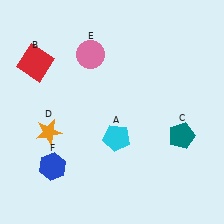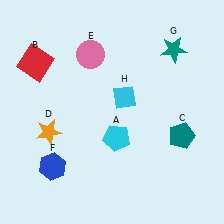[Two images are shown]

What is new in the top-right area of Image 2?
A teal star (G) was added in the top-right area of Image 2.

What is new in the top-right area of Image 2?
A cyan diamond (H) was added in the top-right area of Image 2.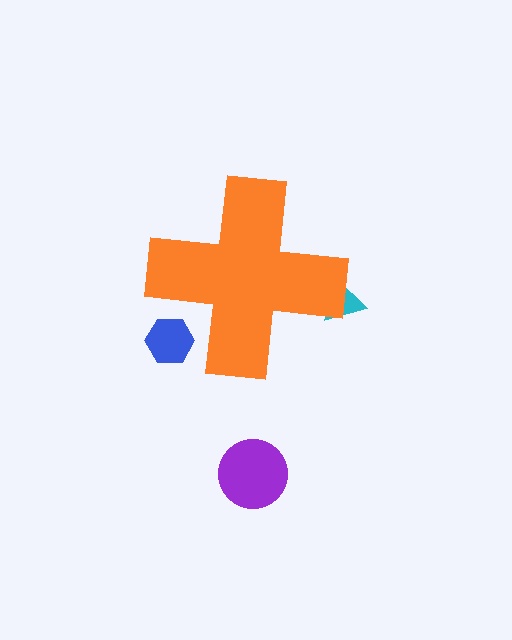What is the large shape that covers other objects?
An orange cross.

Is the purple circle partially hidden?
No, the purple circle is fully visible.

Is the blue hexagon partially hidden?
Yes, the blue hexagon is partially hidden behind the orange cross.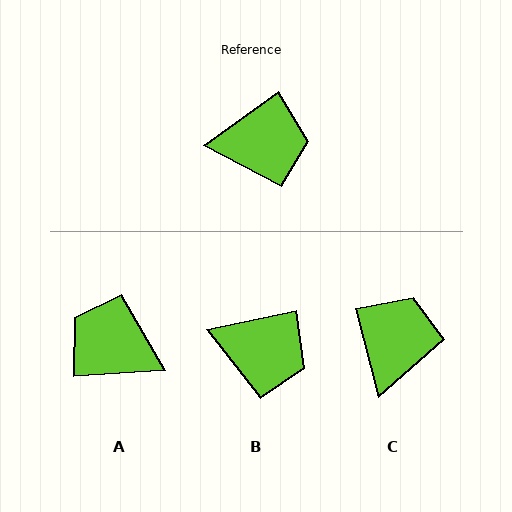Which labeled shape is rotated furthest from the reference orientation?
A, about 148 degrees away.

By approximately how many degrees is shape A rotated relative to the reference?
Approximately 148 degrees counter-clockwise.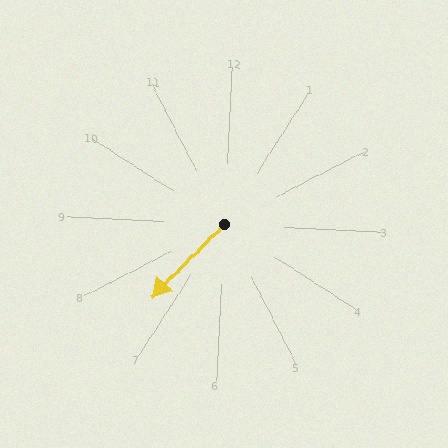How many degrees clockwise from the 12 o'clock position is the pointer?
Approximately 222 degrees.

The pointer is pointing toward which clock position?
Roughly 7 o'clock.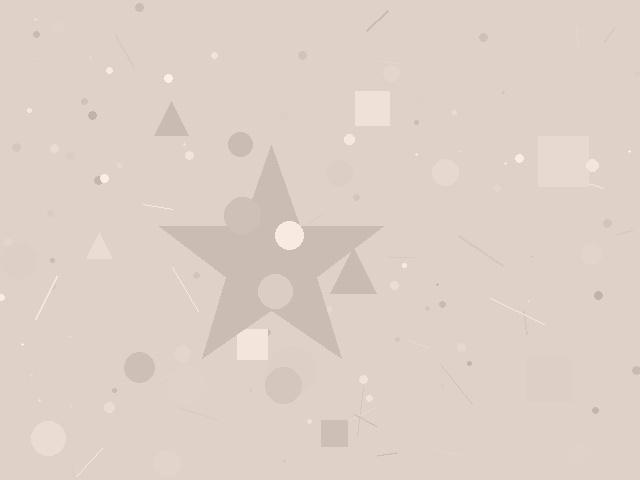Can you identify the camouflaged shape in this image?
The camouflaged shape is a star.